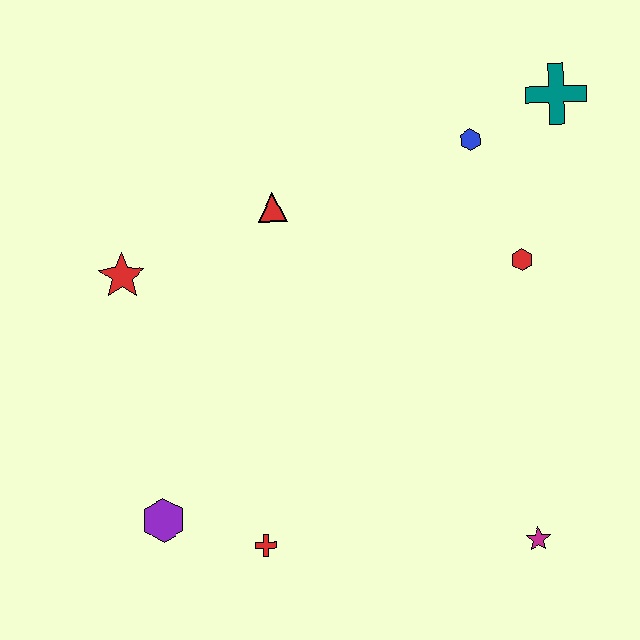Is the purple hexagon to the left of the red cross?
Yes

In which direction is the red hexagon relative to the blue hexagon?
The red hexagon is below the blue hexagon.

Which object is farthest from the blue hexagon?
The purple hexagon is farthest from the blue hexagon.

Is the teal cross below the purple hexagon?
No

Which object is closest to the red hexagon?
The blue hexagon is closest to the red hexagon.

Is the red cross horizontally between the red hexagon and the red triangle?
No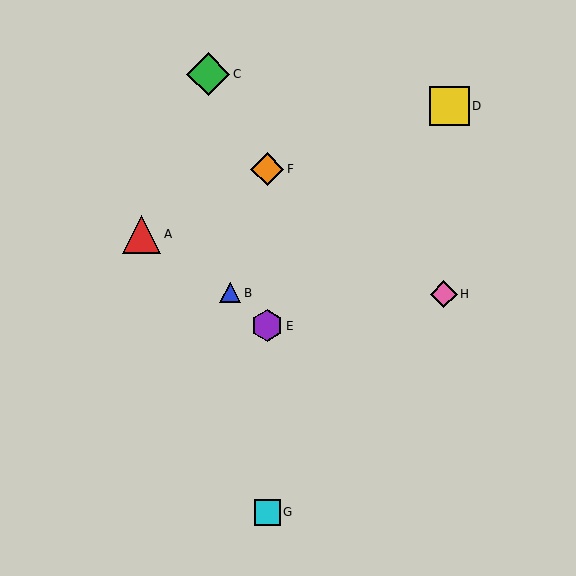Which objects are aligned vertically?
Objects E, F, G are aligned vertically.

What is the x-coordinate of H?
Object H is at x≈444.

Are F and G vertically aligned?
Yes, both are at x≈267.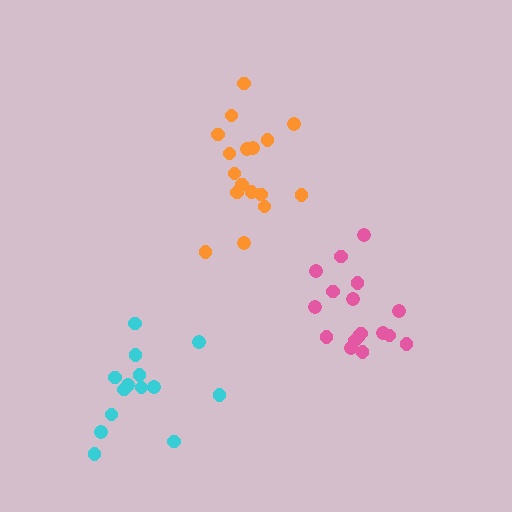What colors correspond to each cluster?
The clusters are colored: cyan, orange, pink.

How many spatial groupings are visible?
There are 3 spatial groupings.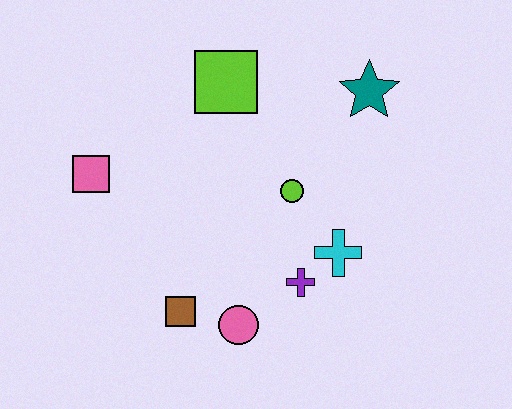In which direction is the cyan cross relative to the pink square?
The cyan cross is to the right of the pink square.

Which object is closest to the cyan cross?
The purple cross is closest to the cyan cross.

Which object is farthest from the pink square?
The teal star is farthest from the pink square.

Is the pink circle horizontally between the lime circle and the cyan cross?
No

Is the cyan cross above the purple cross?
Yes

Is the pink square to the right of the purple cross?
No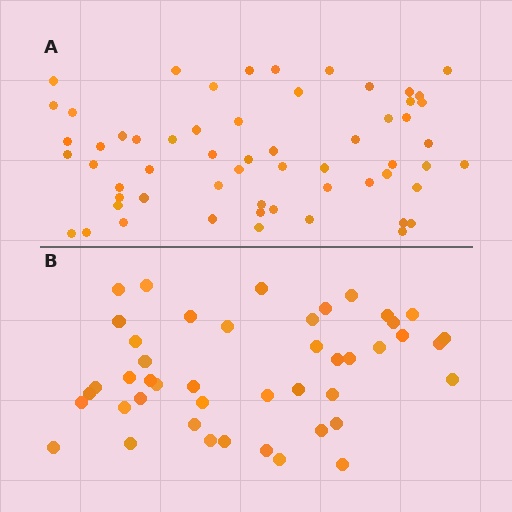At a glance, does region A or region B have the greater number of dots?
Region A (the top region) has more dots.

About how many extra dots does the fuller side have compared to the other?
Region A has approximately 15 more dots than region B.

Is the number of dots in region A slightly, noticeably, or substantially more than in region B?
Region A has noticeably more, but not dramatically so. The ratio is roughly 1.3 to 1.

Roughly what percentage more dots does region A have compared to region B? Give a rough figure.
About 30% more.